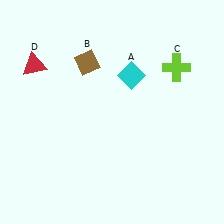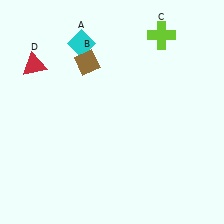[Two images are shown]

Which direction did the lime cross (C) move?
The lime cross (C) moved up.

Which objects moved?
The objects that moved are: the cyan diamond (A), the lime cross (C).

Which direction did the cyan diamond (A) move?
The cyan diamond (A) moved left.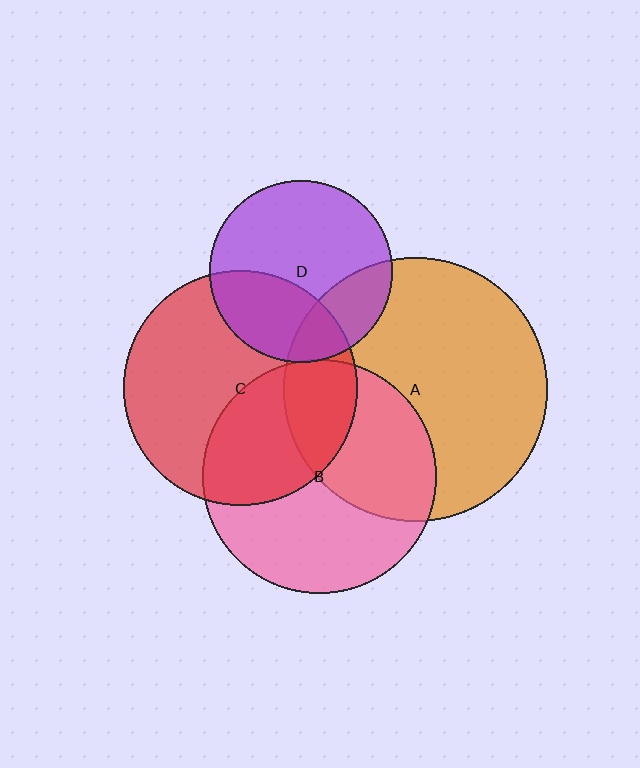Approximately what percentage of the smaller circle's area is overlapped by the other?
Approximately 20%.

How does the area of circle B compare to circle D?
Approximately 1.6 times.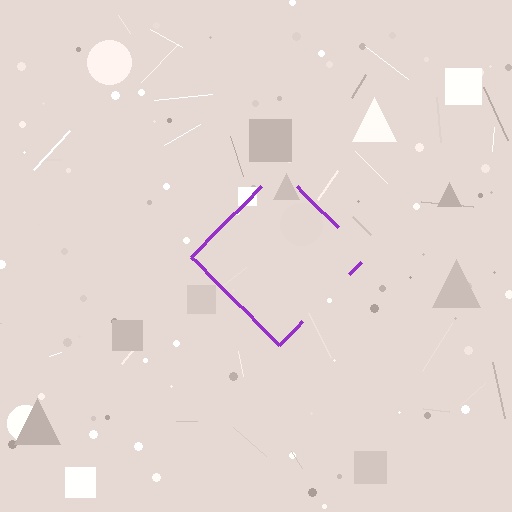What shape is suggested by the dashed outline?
The dashed outline suggests a diamond.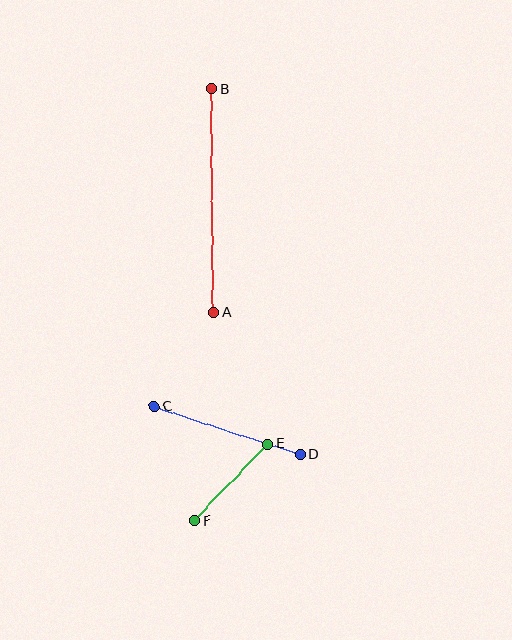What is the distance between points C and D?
The distance is approximately 154 pixels.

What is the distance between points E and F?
The distance is approximately 106 pixels.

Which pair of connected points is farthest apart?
Points A and B are farthest apart.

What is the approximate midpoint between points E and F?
The midpoint is at approximately (231, 482) pixels.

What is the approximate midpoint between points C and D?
The midpoint is at approximately (227, 430) pixels.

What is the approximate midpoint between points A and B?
The midpoint is at approximately (213, 201) pixels.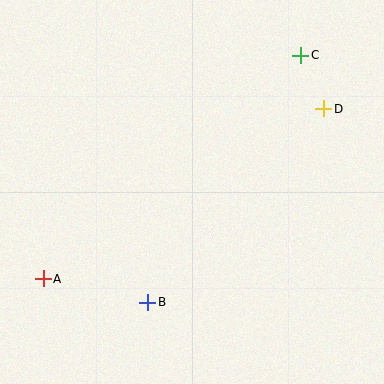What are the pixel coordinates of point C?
Point C is at (301, 55).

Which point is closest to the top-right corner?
Point C is closest to the top-right corner.